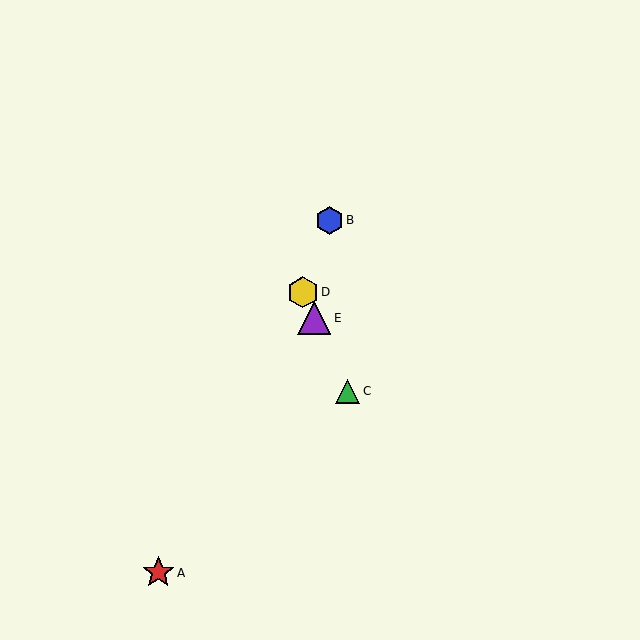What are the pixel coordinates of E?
Object E is at (314, 318).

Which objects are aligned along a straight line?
Objects C, D, E are aligned along a straight line.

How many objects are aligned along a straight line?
3 objects (C, D, E) are aligned along a straight line.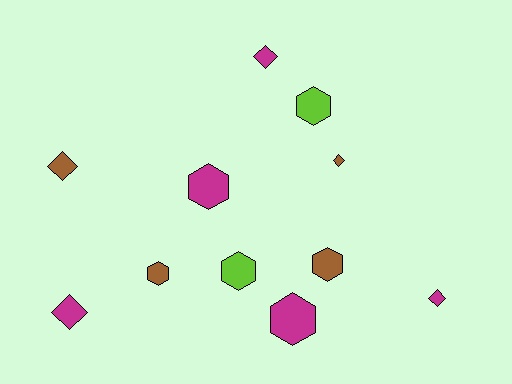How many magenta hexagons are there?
There are 2 magenta hexagons.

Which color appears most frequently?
Magenta, with 5 objects.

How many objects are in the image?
There are 11 objects.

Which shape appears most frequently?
Hexagon, with 6 objects.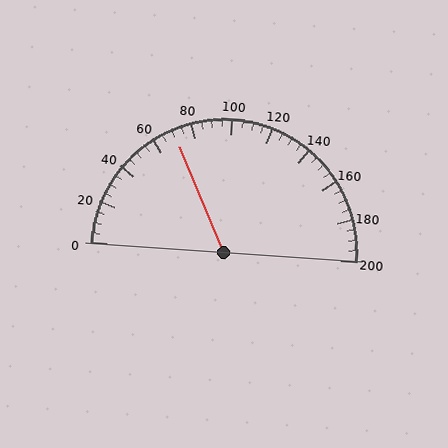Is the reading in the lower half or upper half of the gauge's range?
The reading is in the lower half of the range (0 to 200).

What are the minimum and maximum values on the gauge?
The gauge ranges from 0 to 200.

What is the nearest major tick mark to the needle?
The nearest major tick mark is 80.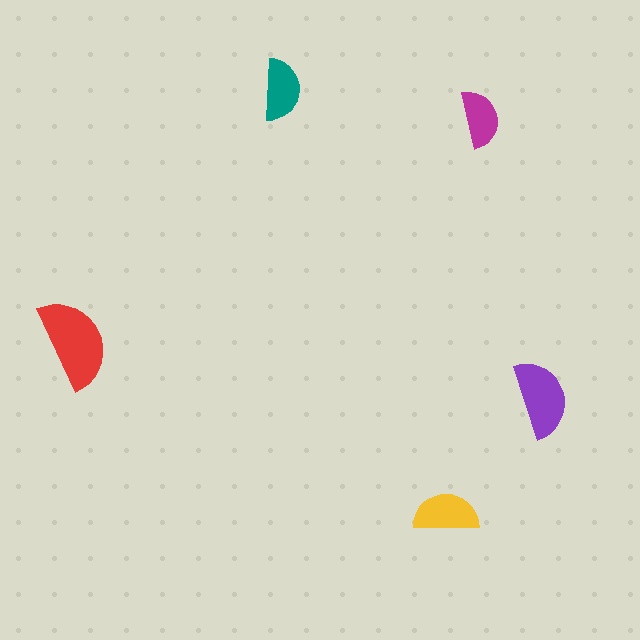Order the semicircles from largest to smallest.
the red one, the purple one, the yellow one, the teal one, the magenta one.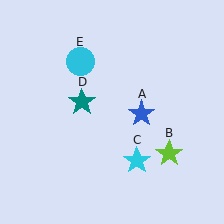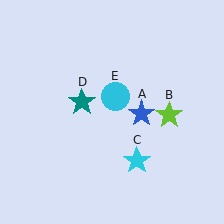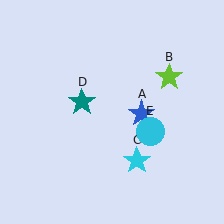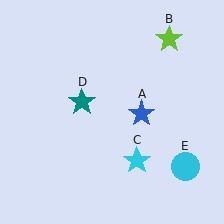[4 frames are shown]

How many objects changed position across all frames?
2 objects changed position: lime star (object B), cyan circle (object E).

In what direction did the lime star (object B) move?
The lime star (object B) moved up.